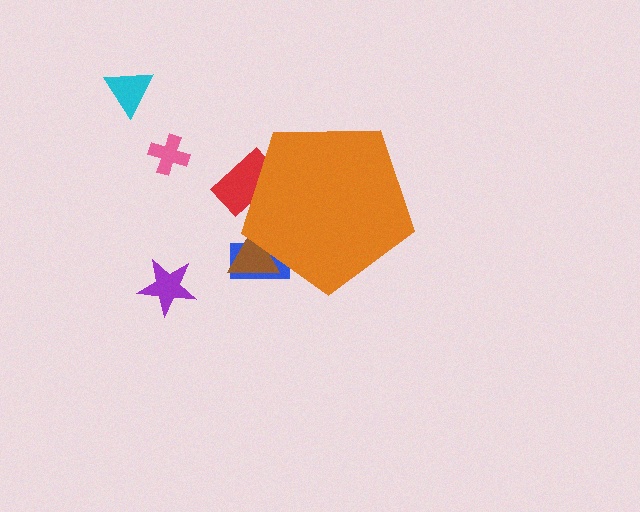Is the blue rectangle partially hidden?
Yes, the blue rectangle is partially hidden behind the orange pentagon.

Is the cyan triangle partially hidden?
No, the cyan triangle is fully visible.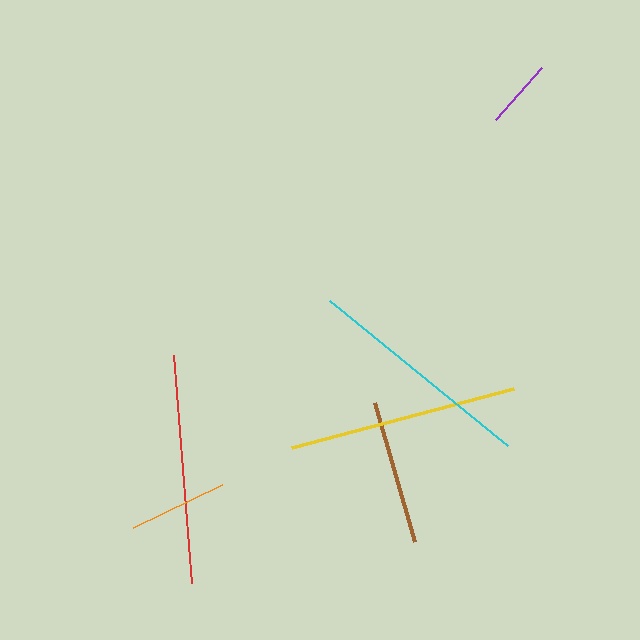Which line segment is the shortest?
The purple line is the shortest at approximately 69 pixels.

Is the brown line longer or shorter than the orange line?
The brown line is longer than the orange line.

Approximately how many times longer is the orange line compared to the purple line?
The orange line is approximately 1.5 times the length of the purple line.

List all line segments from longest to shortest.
From longest to shortest: cyan, yellow, red, brown, orange, purple.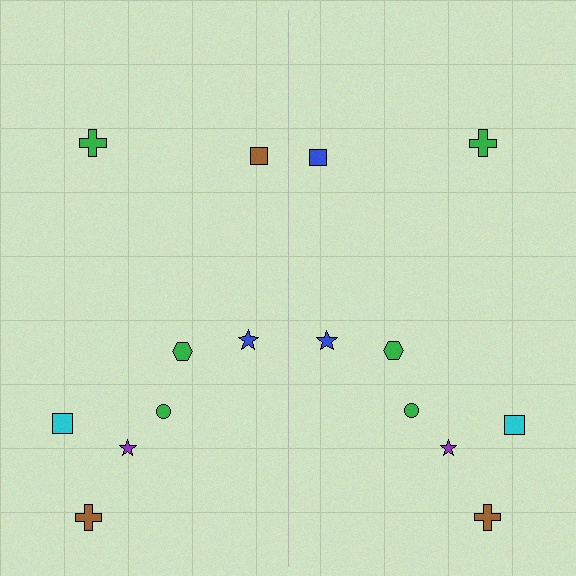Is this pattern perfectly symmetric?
No, the pattern is not perfectly symmetric. The blue square on the right side breaks the symmetry — its mirror counterpart is brown.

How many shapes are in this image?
There are 16 shapes in this image.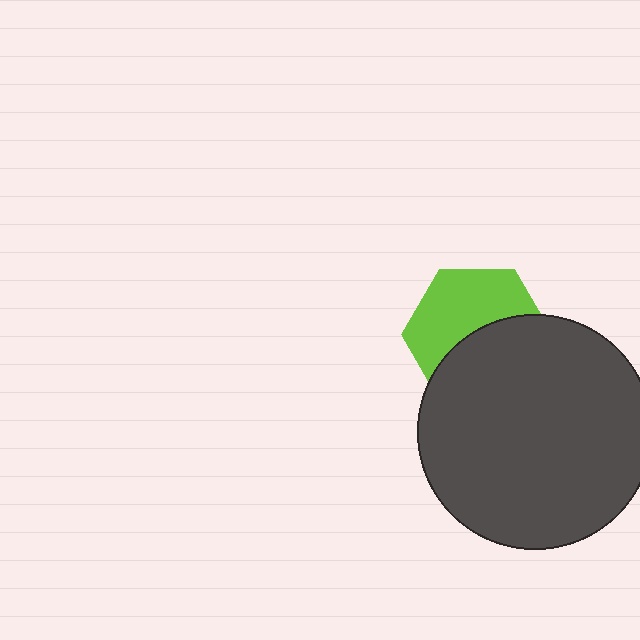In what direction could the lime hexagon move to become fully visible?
The lime hexagon could move up. That would shift it out from behind the dark gray circle entirely.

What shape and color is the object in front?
The object in front is a dark gray circle.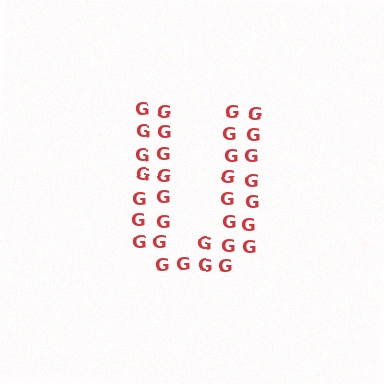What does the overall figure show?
The overall figure shows the letter U.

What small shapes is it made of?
It is made of small letter G's.